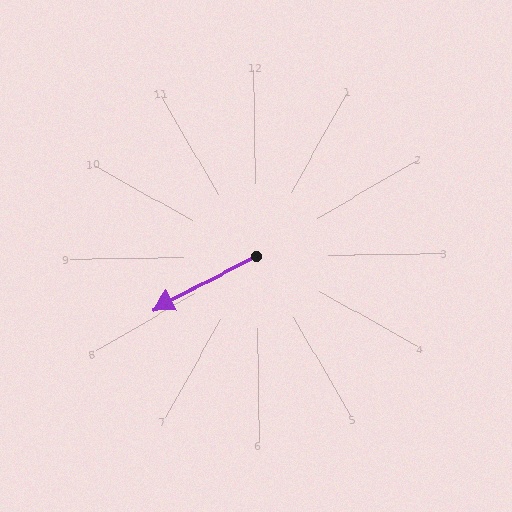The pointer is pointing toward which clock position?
Roughly 8 o'clock.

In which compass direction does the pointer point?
Southwest.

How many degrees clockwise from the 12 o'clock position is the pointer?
Approximately 243 degrees.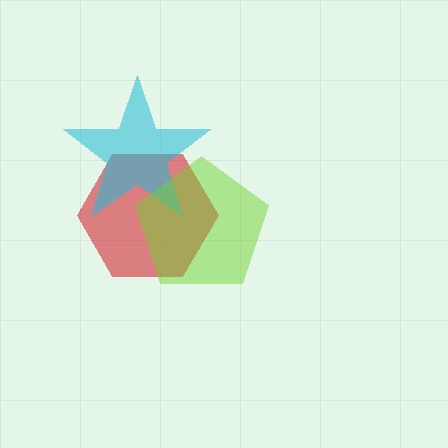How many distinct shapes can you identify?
There are 3 distinct shapes: a red hexagon, a cyan star, a lime pentagon.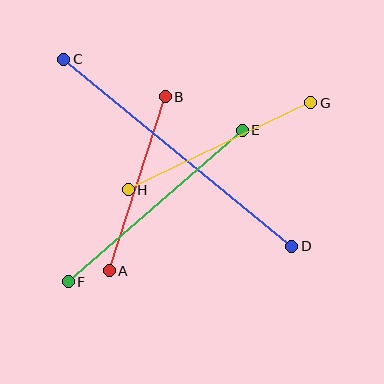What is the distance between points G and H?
The distance is approximately 202 pixels.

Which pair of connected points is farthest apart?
Points C and D are farthest apart.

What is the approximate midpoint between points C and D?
The midpoint is at approximately (178, 153) pixels.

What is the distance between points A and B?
The distance is approximately 182 pixels.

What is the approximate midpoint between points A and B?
The midpoint is at approximately (137, 184) pixels.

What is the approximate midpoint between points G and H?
The midpoint is at approximately (219, 146) pixels.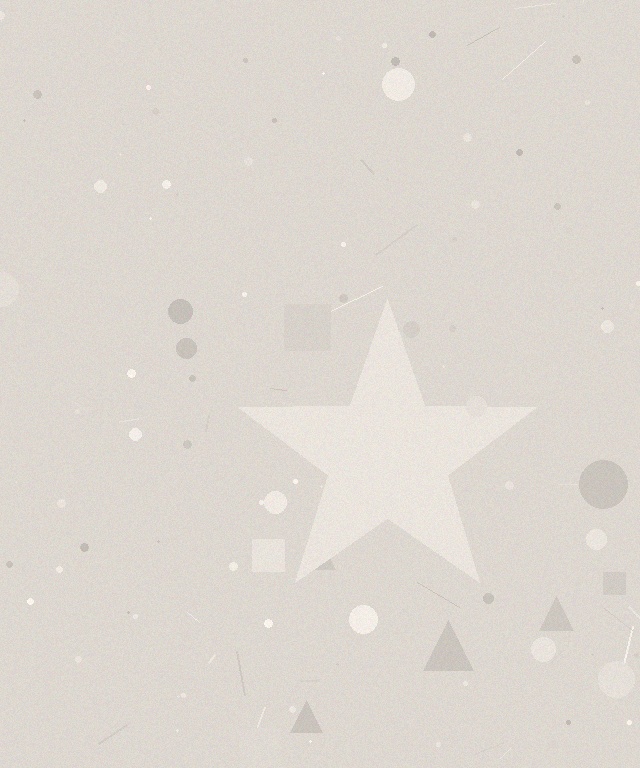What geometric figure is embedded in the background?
A star is embedded in the background.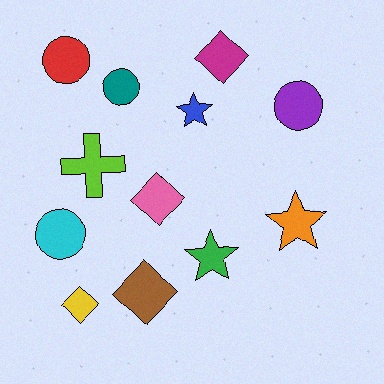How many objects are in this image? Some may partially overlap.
There are 12 objects.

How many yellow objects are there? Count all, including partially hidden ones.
There is 1 yellow object.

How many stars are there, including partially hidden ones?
There are 3 stars.